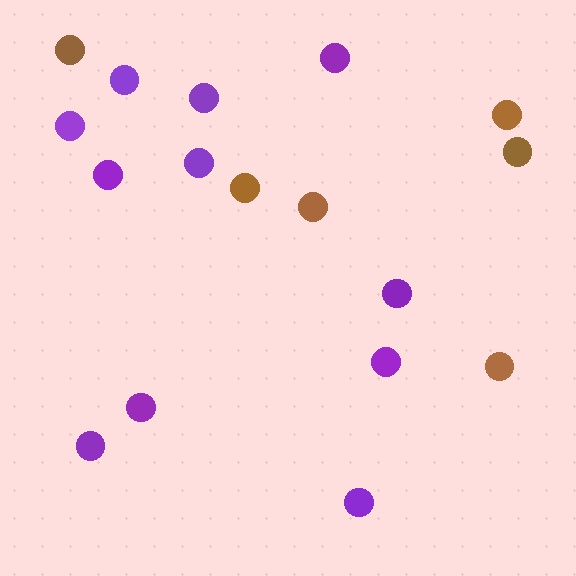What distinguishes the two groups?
There are 2 groups: one group of purple circles (11) and one group of brown circles (6).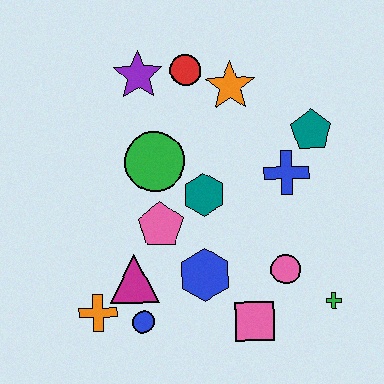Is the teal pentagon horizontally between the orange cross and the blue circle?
No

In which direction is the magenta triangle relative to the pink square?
The magenta triangle is to the left of the pink square.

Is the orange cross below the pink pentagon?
Yes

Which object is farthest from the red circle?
The green cross is farthest from the red circle.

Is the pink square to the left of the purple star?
No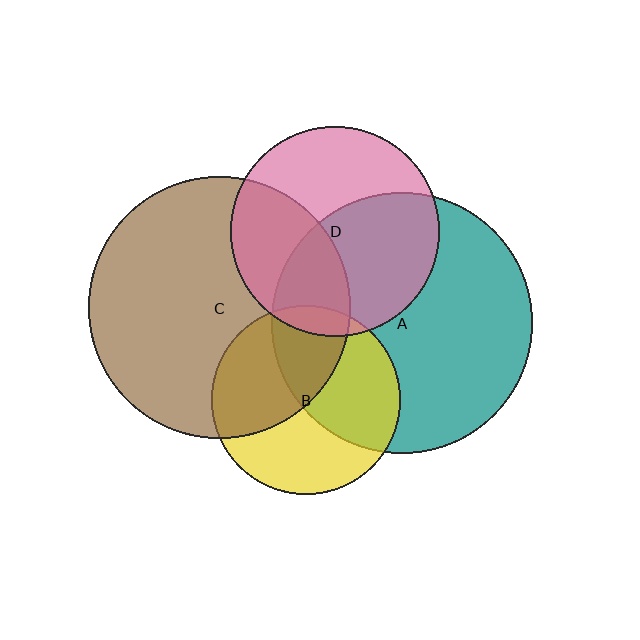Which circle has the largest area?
Circle C (brown).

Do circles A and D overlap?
Yes.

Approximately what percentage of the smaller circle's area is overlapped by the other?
Approximately 50%.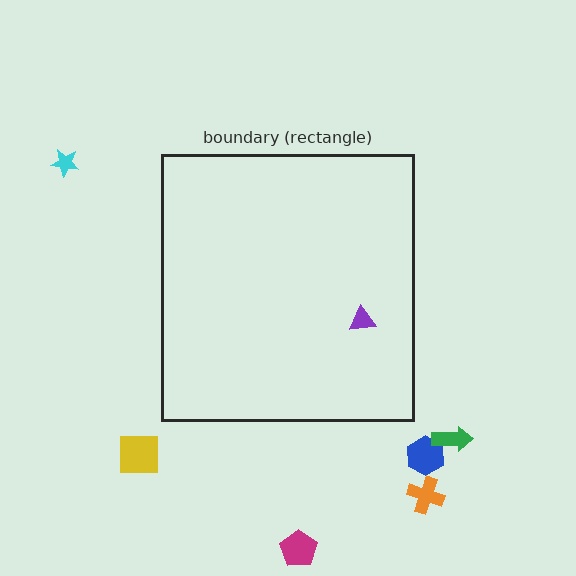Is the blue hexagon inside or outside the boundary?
Outside.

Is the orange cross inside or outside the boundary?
Outside.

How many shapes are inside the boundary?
1 inside, 6 outside.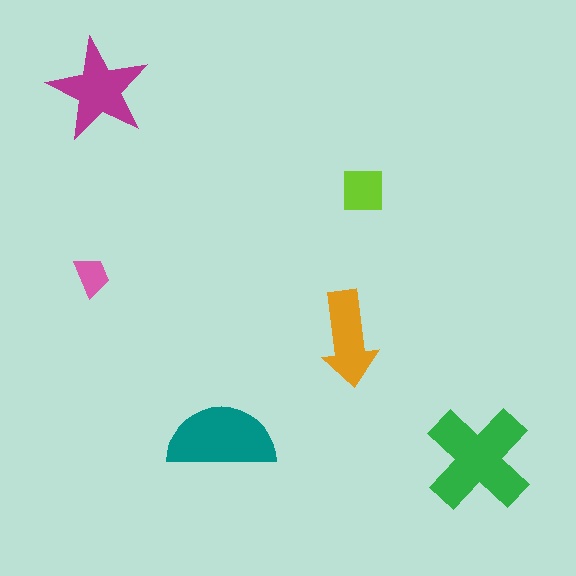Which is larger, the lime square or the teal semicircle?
The teal semicircle.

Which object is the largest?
The green cross.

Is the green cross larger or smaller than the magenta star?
Larger.